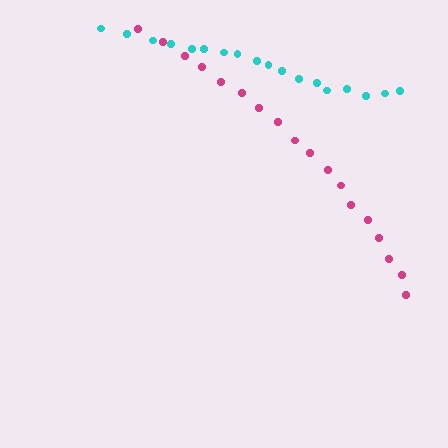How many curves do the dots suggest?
There are 2 distinct paths.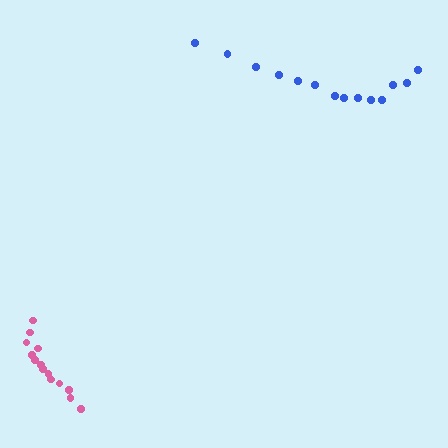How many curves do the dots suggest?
There are 2 distinct paths.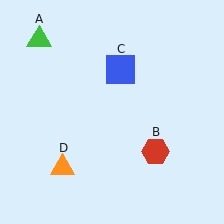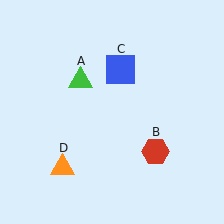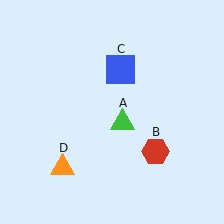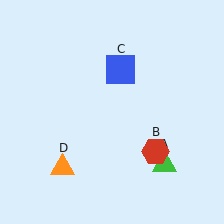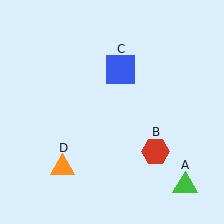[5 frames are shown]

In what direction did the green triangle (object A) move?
The green triangle (object A) moved down and to the right.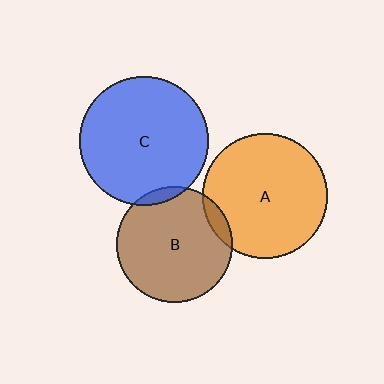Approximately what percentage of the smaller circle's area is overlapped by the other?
Approximately 5%.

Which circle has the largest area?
Circle C (blue).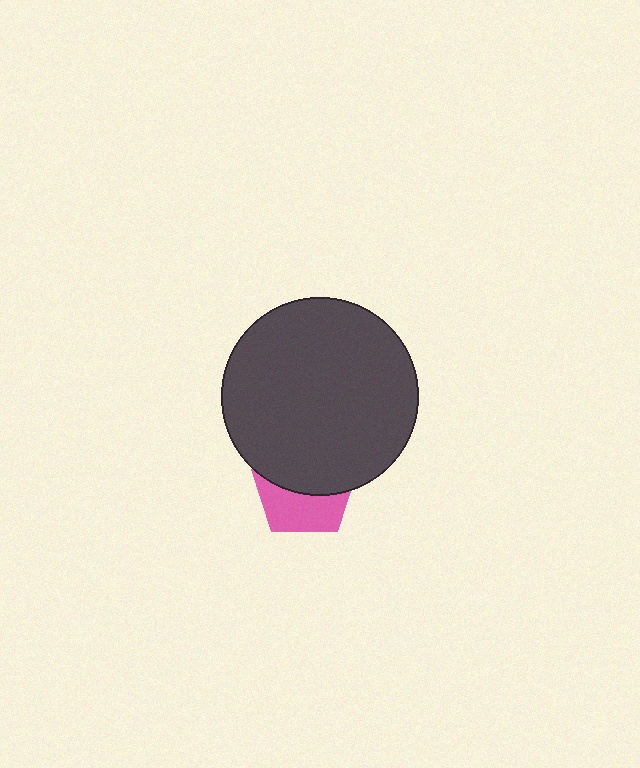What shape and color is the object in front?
The object in front is a dark gray circle.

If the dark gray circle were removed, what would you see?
You would see the complete pink pentagon.